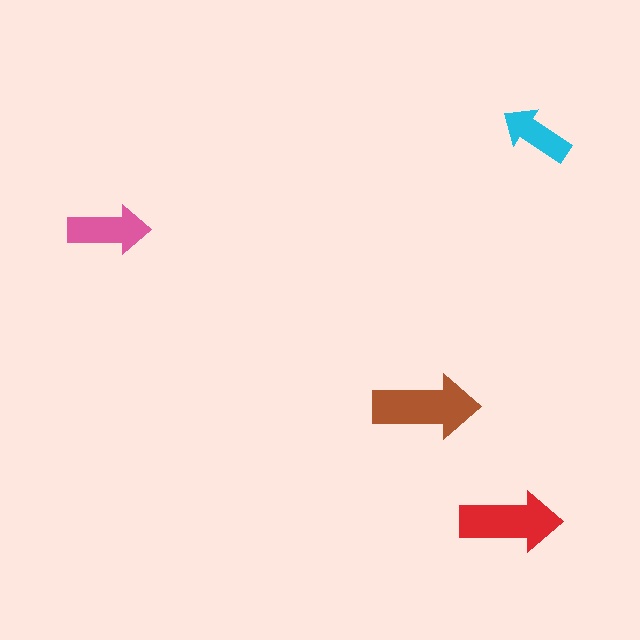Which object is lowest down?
The red arrow is bottommost.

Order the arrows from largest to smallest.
the brown one, the red one, the pink one, the cyan one.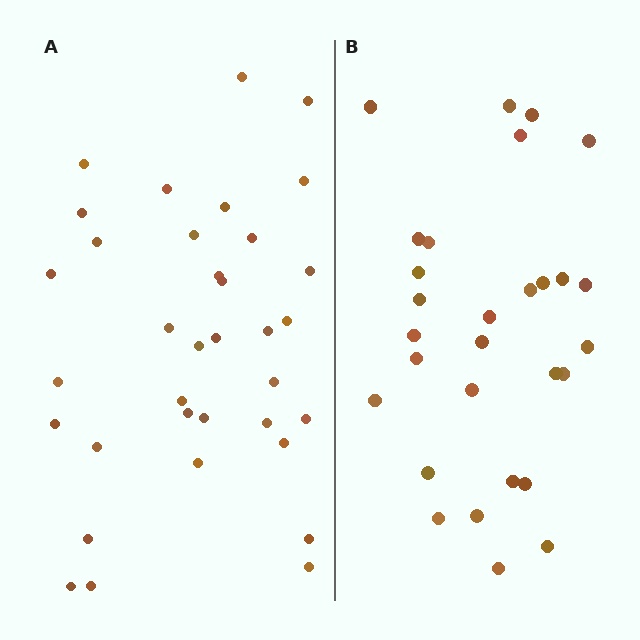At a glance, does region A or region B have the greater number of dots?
Region A (the left region) has more dots.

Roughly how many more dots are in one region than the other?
Region A has about 6 more dots than region B.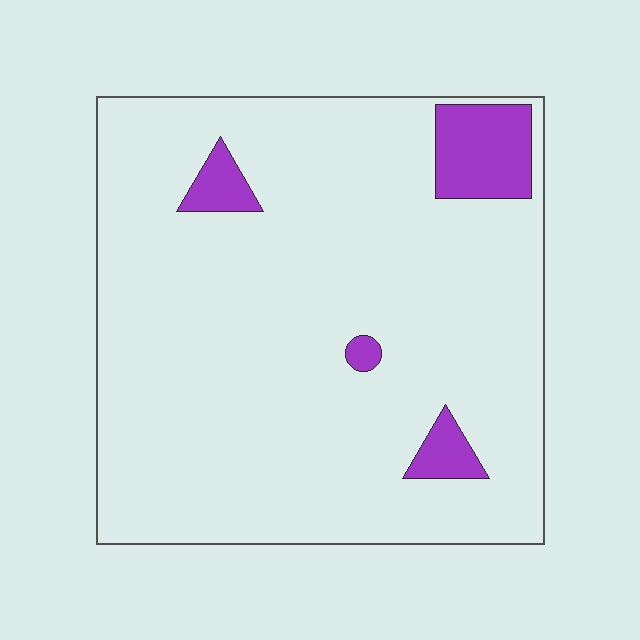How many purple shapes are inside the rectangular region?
4.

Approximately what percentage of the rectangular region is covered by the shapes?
Approximately 10%.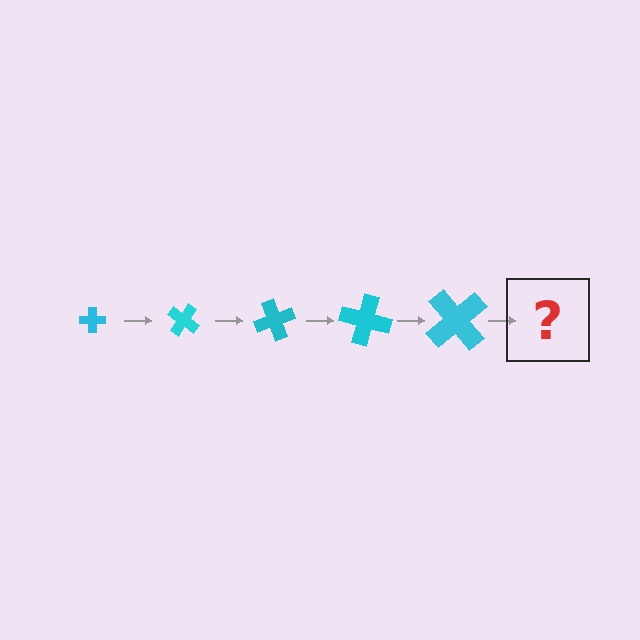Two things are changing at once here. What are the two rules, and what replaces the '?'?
The two rules are that the cross grows larger each step and it rotates 35 degrees each step. The '?' should be a cross, larger than the previous one and rotated 175 degrees from the start.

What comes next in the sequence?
The next element should be a cross, larger than the previous one and rotated 175 degrees from the start.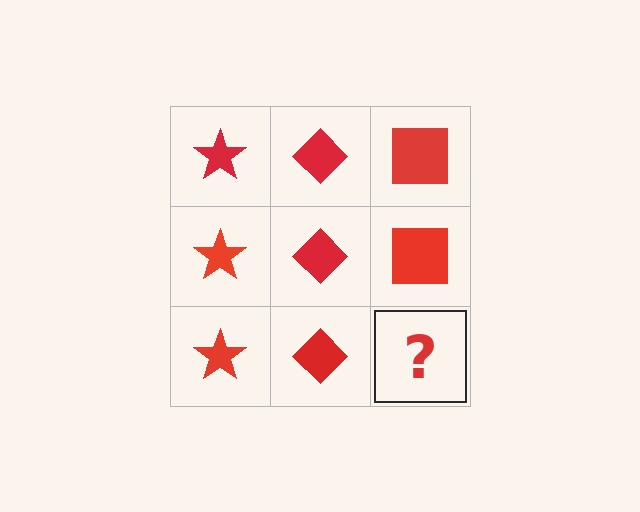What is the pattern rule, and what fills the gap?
The rule is that each column has a consistent shape. The gap should be filled with a red square.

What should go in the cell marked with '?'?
The missing cell should contain a red square.